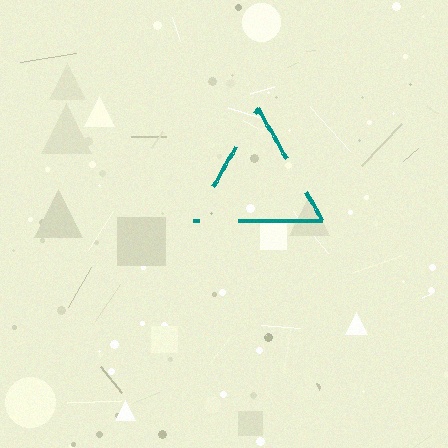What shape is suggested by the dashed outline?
The dashed outline suggests a triangle.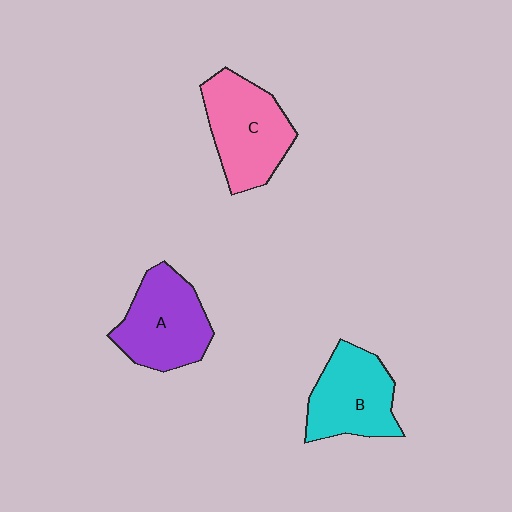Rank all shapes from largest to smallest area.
From largest to smallest: C (pink), A (purple), B (cyan).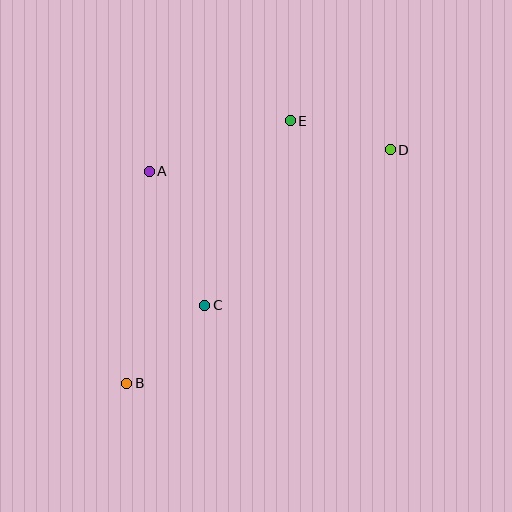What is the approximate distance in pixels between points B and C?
The distance between B and C is approximately 110 pixels.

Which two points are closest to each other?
Points D and E are closest to each other.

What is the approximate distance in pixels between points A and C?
The distance between A and C is approximately 145 pixels.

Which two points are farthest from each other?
Points B and D are farthest from each other.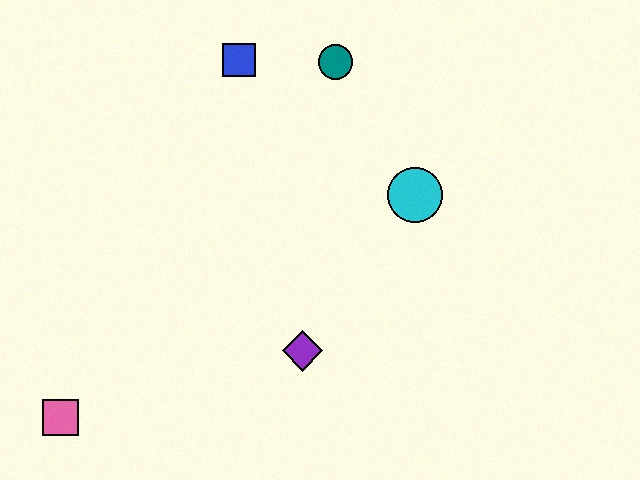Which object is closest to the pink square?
The purple diamond is closest to the pink square.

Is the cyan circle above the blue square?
No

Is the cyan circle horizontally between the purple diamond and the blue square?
No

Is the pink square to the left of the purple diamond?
Yes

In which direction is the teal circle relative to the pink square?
The teal circle is above the pink square.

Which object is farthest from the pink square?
The teal circle is farthest from the pink square.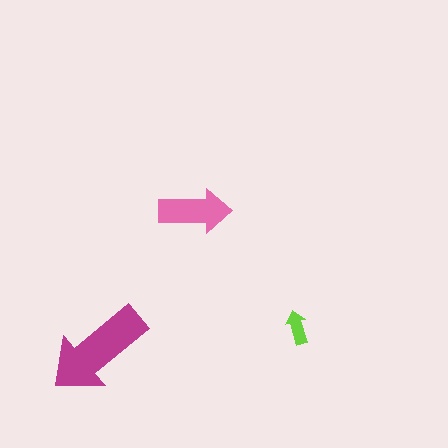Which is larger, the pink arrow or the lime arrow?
The pink one.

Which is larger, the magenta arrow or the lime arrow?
The magenta one.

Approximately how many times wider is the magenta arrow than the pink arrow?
About 1.5 times wider.